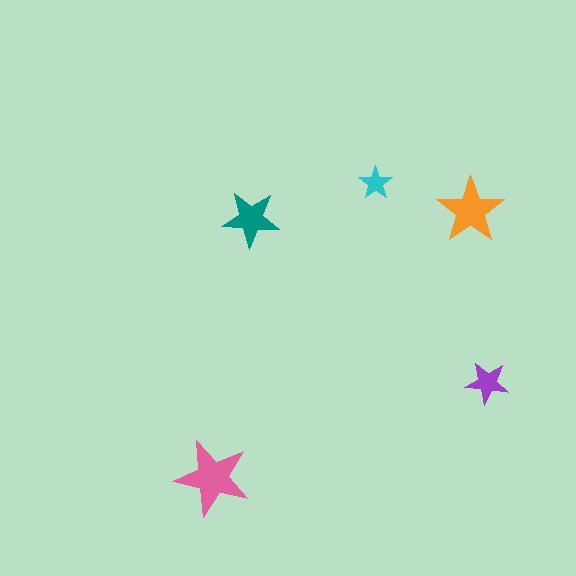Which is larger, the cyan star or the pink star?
The pink one.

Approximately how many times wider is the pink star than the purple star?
About 2 times wider.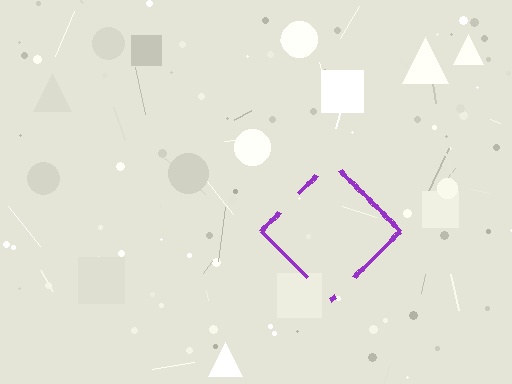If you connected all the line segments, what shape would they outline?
They would outline a diamond.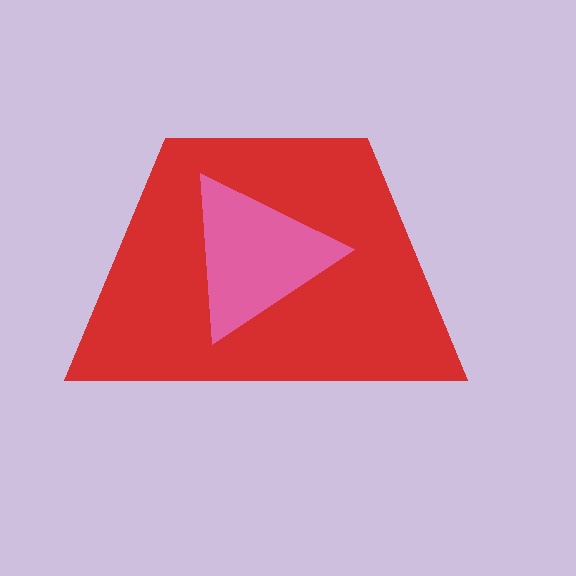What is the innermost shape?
The pink triangle.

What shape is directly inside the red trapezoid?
The pink triangle.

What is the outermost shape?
The red trapezoid.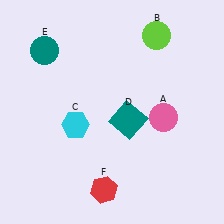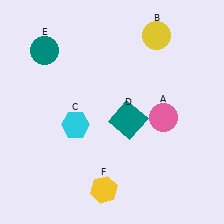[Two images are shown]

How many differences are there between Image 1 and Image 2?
There are 2 differences between the two images.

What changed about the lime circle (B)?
In Image 1, B is lime. In Image 2, it changed to yellow.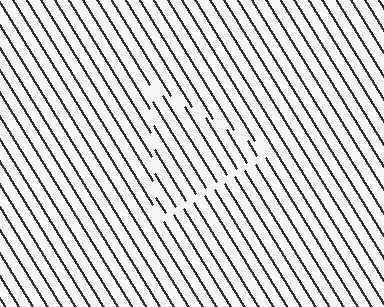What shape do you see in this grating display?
An illusory triangle. The interior of the shape contains the same grating, shifted by half a period — the contour is defined by the phase discontinuity where line-ends from the inner and outer gratings abut.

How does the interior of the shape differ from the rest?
The interior of the shape contains the same grating, shifted by half a period — the contour is defined by the phase discontinuity where line-ends from the inner and outer gratings abut.